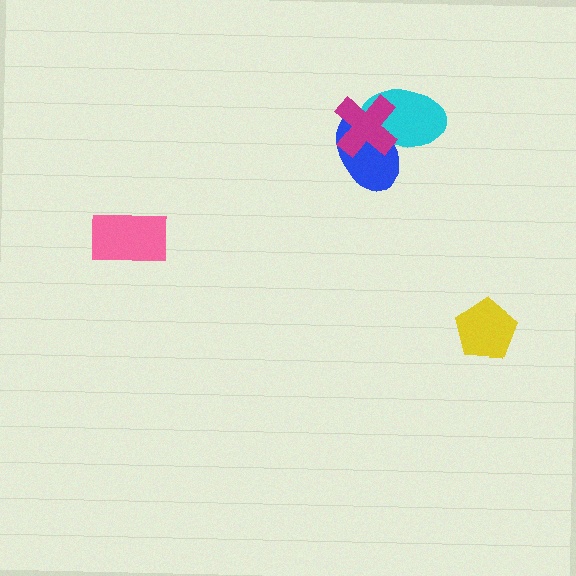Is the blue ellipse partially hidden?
Yes, it is partially covered by another shape.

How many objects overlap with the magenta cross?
2 objects overlap with the magenta cross.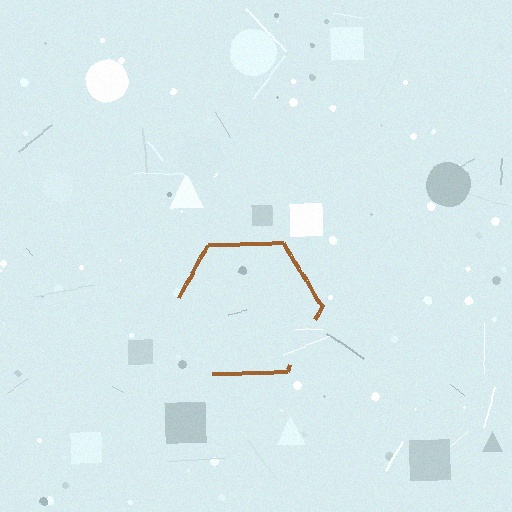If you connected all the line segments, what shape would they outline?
They would outline a hexagon.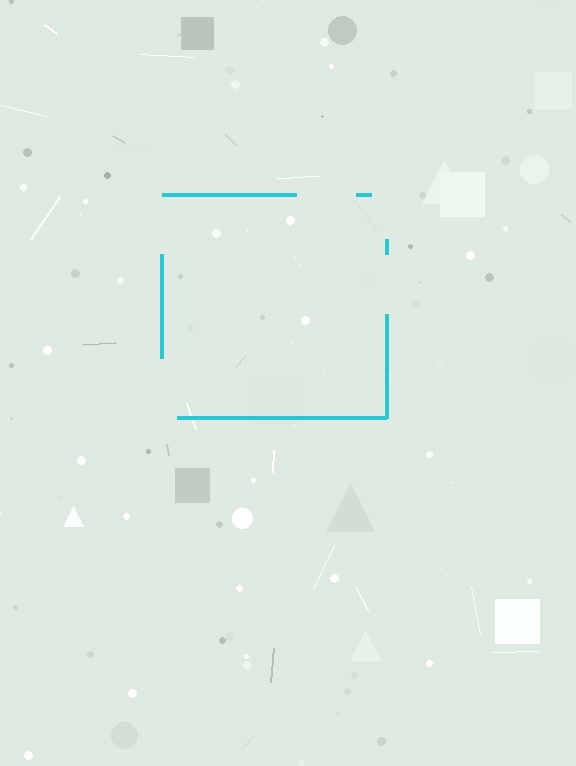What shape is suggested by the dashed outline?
The dashed outline suggests a square.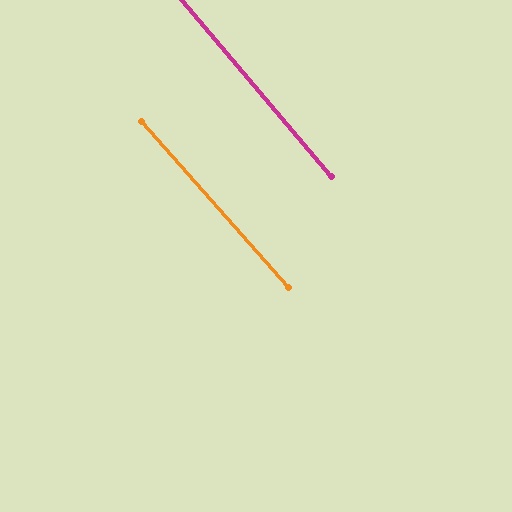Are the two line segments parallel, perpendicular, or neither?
Parallel — their directions differ by only 1.3°.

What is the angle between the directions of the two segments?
Approximately 1 degree.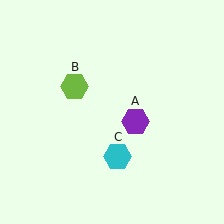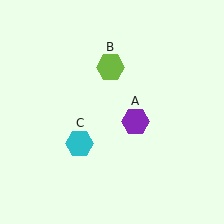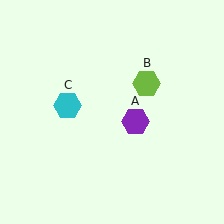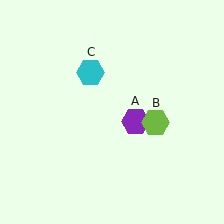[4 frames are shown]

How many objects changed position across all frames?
2 objects changed position: lime hexagon (object B), cyan hexagon (object C).